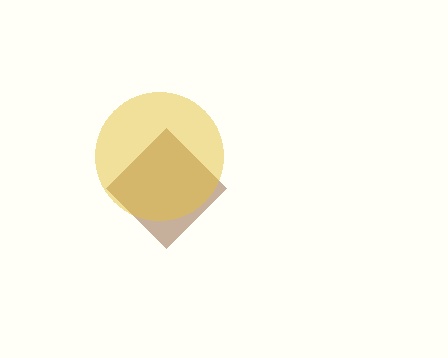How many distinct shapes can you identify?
There are 2 distinct shapes: a brown diamond, a yellow circle.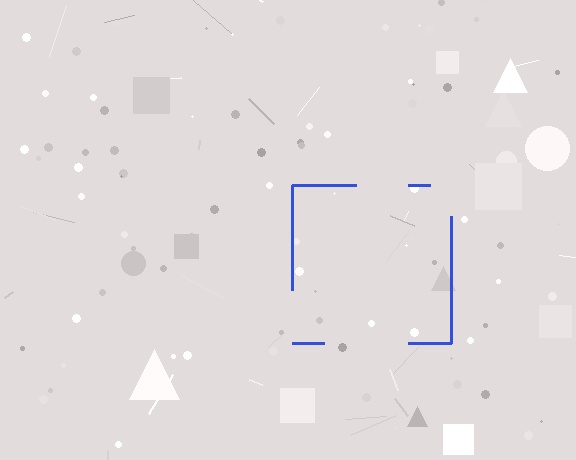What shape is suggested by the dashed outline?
The dashed outline suggests a square.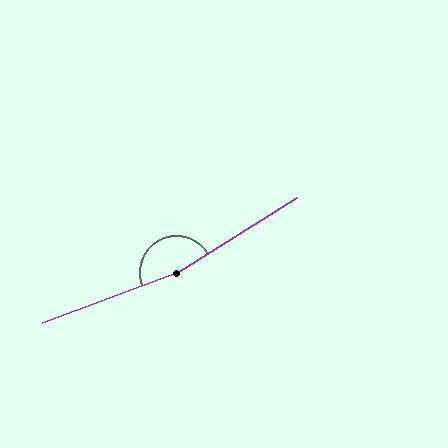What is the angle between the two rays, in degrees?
Approximately 169 degrees.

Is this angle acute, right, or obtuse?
It is obtuse.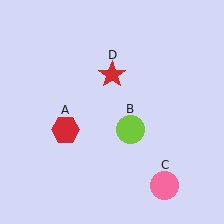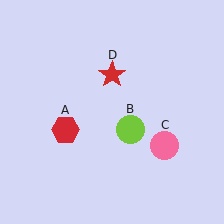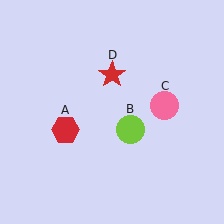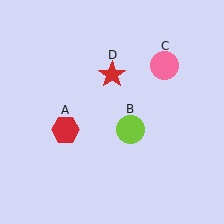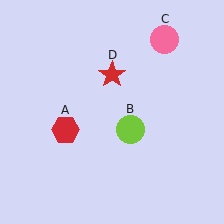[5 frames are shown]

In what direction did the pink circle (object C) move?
The pink circle (object C) moved up.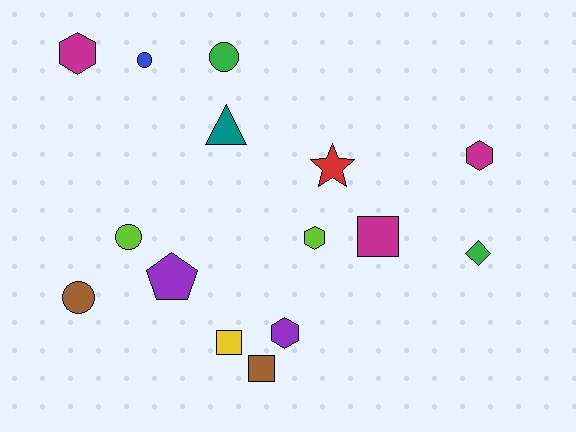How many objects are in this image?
There are 15 objects.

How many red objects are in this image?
There is 1 red object.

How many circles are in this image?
There are 4 circles.